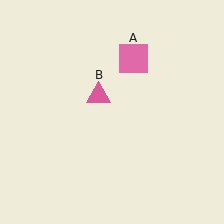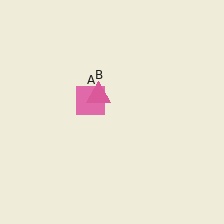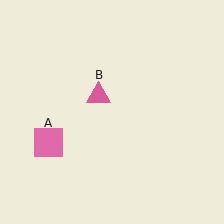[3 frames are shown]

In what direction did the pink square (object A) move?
The pink square (object A) moved down and to the left.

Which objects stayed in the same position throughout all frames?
Pink triangle (object B) remained stationary.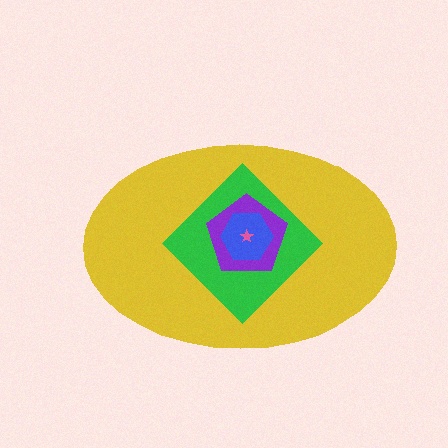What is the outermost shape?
The yellow ellipse.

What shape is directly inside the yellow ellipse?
The green diamond.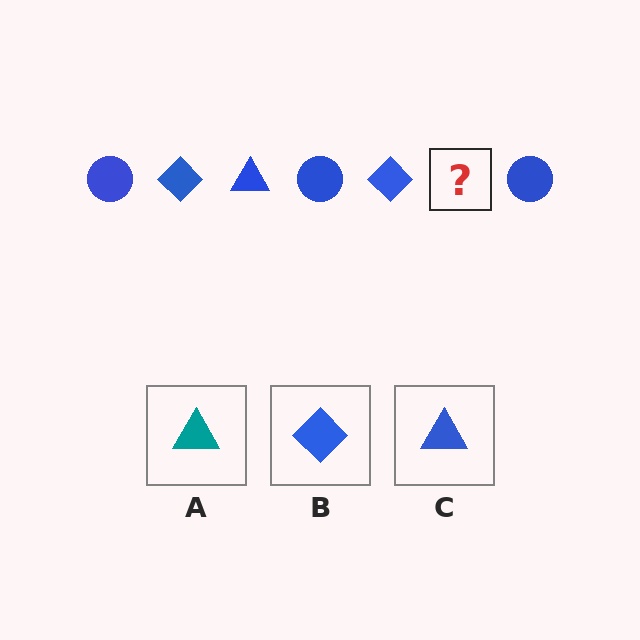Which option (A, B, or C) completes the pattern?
C.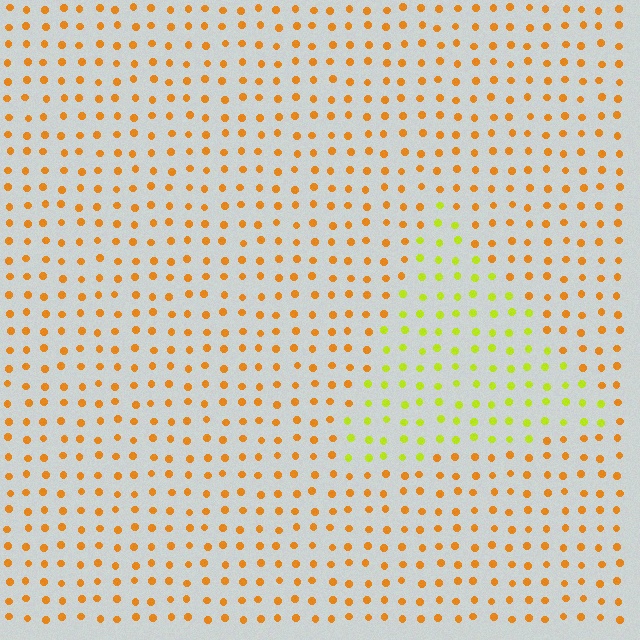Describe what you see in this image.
The image is filled with small orange elements in a uniform arrangement. A triangle-shaped region is visible where the elements are tinted to a slightly different hue, forming a subtle color boundary.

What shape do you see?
I see a triangle.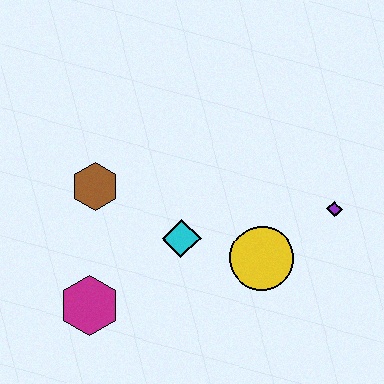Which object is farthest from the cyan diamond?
The purple diamond is farthest from the cyan diamond.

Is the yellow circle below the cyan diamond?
Yes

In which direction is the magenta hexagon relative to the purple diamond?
The magenta hexagon is to the left of the purple diamond.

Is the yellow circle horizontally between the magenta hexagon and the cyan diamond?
No